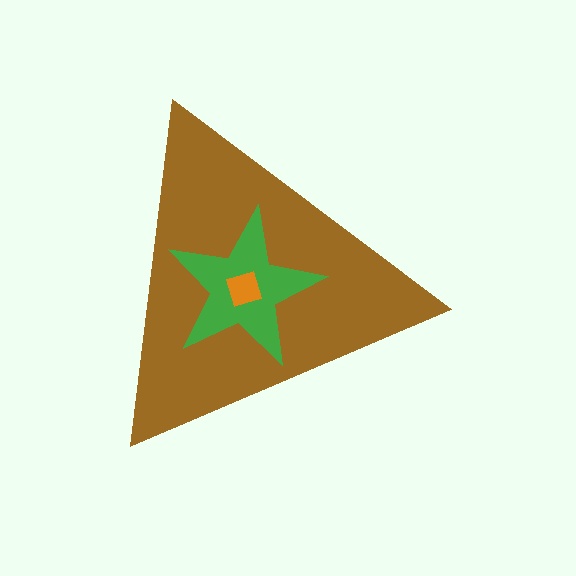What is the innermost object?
The orange diamond.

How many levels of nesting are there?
3.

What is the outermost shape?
The brown triangle.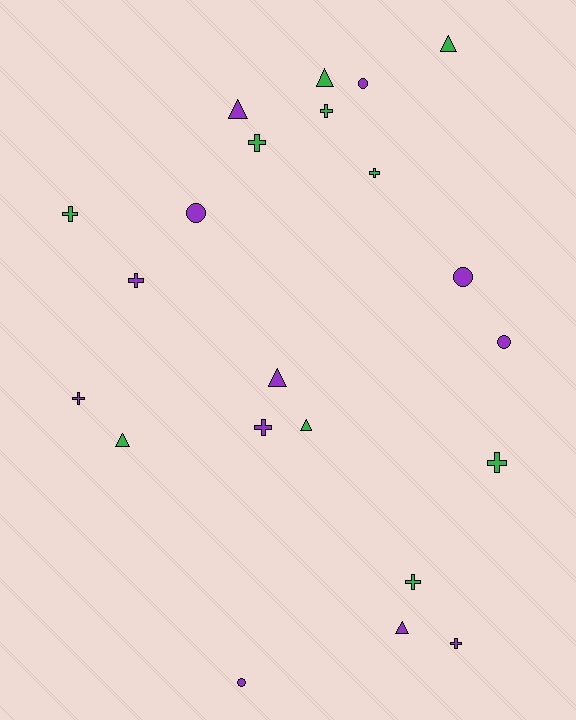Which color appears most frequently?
Purple, with 12 objects.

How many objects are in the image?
There are 22 objects.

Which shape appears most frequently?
Cross, with 10 objects.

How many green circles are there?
There are no green circles.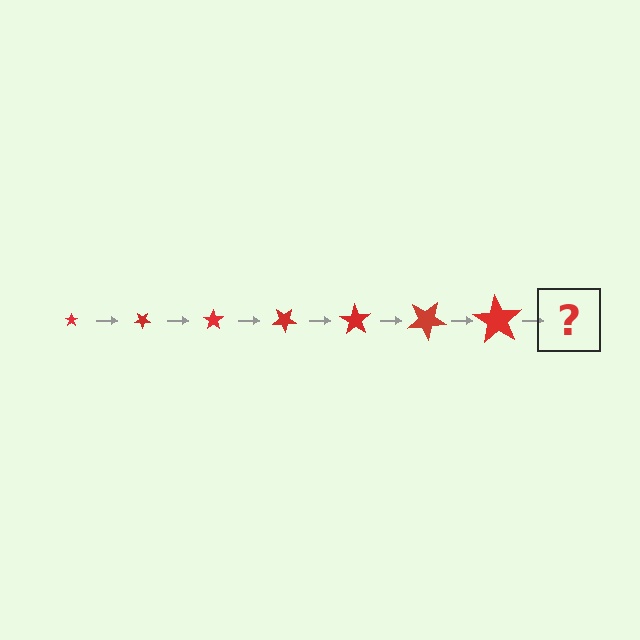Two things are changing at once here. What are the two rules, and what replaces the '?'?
The two rules are that the star grows larger each step and it rotates 35 degrees each step. The '?' should be a star, larger than the previous one and rotated 245 degrees from the start.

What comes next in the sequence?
The next element should be a star, larger than the previous one and rotated 245 degrees from the start.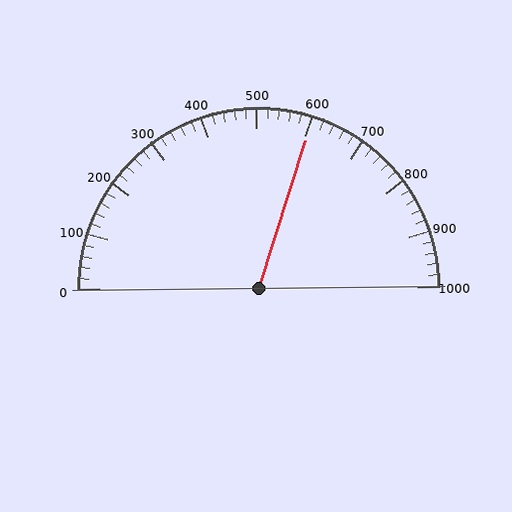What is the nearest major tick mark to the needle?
The nearest major tick mark is 600.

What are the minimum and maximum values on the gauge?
The gauge ranges from 0 to 1000.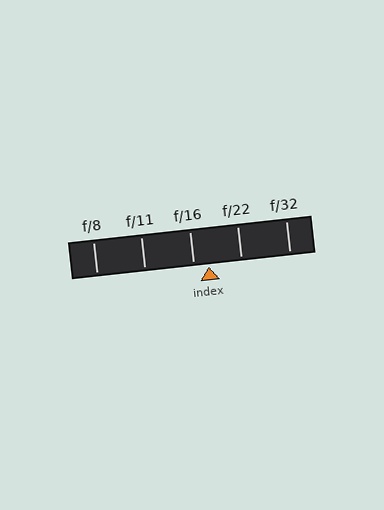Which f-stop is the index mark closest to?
The index mark is closest to f/16.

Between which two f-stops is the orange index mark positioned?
The index mark is between f/16 and f/22.